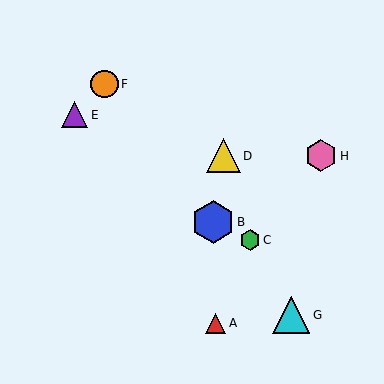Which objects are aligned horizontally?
Objects D, H are aligned horizontally.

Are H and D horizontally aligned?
Yes, both are at y≈156.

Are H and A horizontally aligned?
No, H is at y≈156 and A is at y≈323.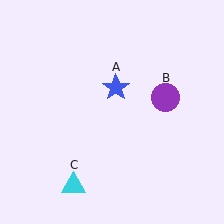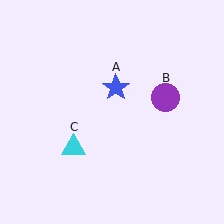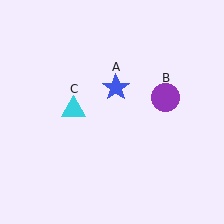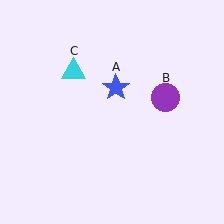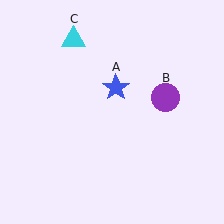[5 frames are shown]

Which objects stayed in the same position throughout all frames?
Blue star (object A) and purple circle (object B) remained stationary.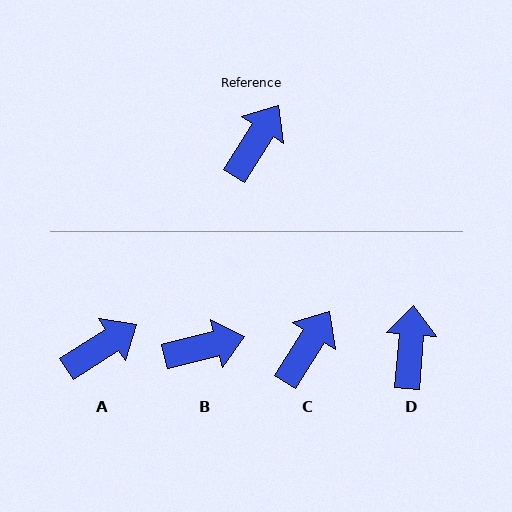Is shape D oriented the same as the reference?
No, it is off by about 28 degrees.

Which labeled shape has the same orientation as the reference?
C.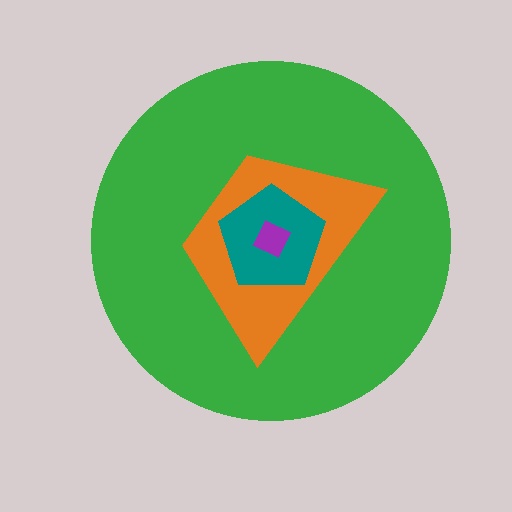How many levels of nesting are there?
4.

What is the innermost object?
The purple square.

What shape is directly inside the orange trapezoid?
The teal pentagon.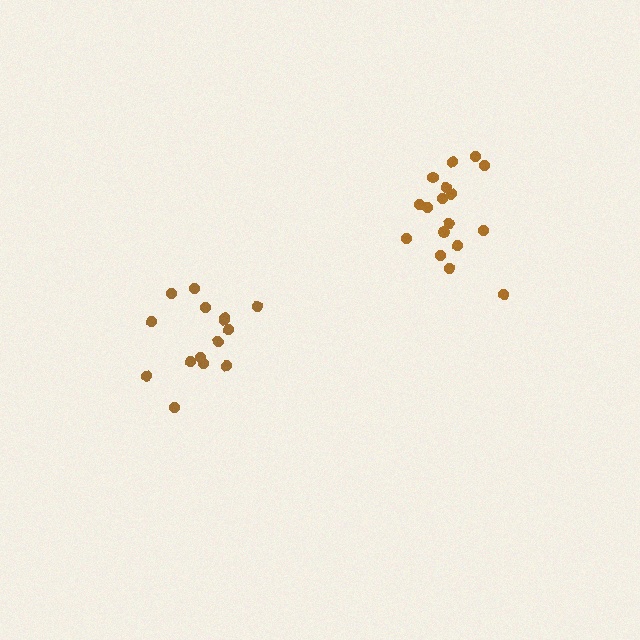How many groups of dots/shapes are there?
There are 2 groups.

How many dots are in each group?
Group 1: 15 dots, Group 2: 17 dots (32 total).